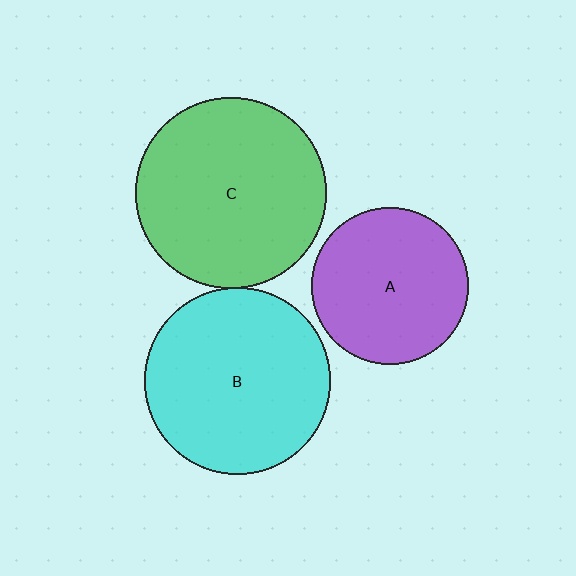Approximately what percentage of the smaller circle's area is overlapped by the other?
Approximately 5%.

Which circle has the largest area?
Circle C (green).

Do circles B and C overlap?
Yes.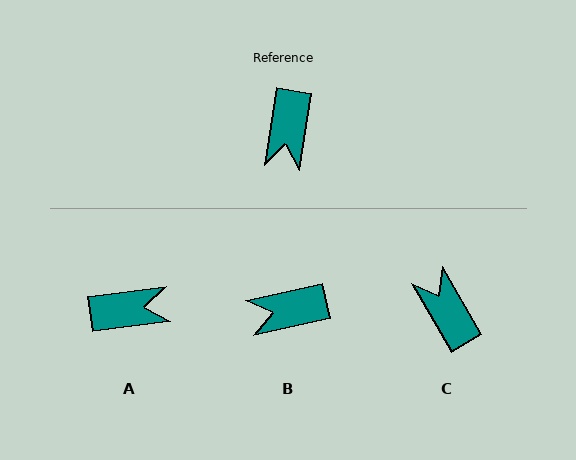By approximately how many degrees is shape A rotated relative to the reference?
Approximately 107 degrees counter-clockwise.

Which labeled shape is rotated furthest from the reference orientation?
C, about 141 degrees away.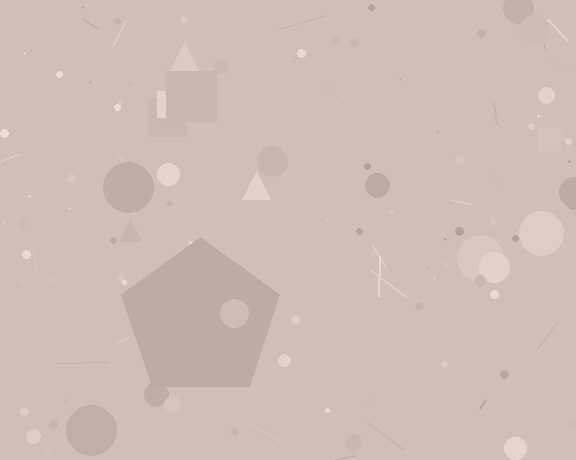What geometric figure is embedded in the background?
A pentagon is embedded in the background.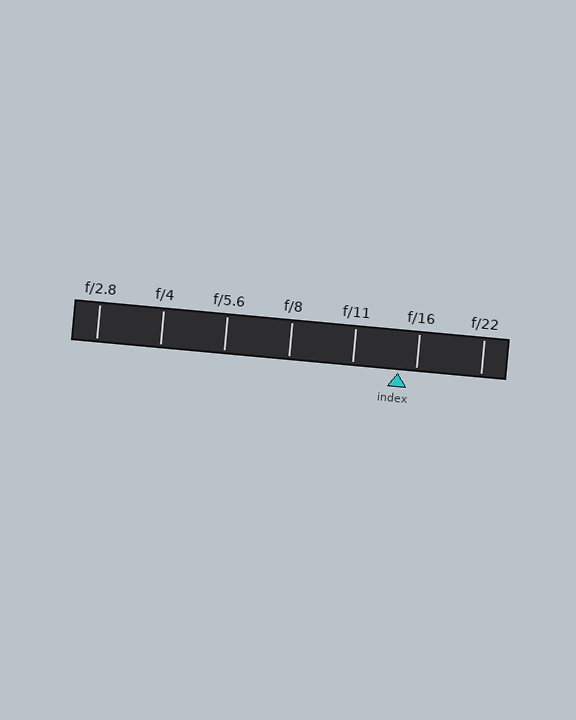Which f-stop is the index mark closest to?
The index mark is closest to f/16.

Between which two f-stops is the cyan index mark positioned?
The index mark is between f/11 and f/16.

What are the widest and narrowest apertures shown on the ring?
The widest aperture shown is f/2.8 and the narrowest is f/22.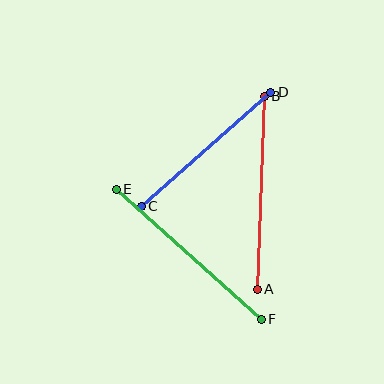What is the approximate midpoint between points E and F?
The midpoint is at approximately (189, 254) pixels.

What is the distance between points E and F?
The distance is approximately 195 pixels.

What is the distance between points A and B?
The distance is approximately 193 pixels.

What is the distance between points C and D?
The distance is approximately 172 pixels.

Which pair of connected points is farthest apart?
Points E and F are farthest apart.